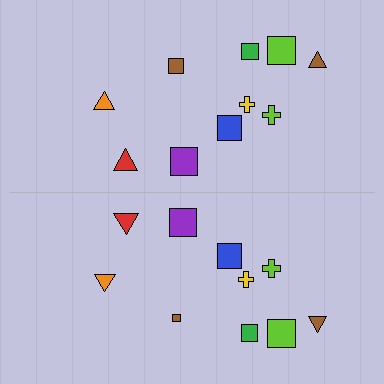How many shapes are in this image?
There are 20 shapes in this image.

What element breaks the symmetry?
The brown square on the bottom side has a different size than its mirror counterpart.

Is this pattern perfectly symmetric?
No, the pattern is not perfectly symmetric. The brown square on the bottom side has a different size than its mirror counterpart.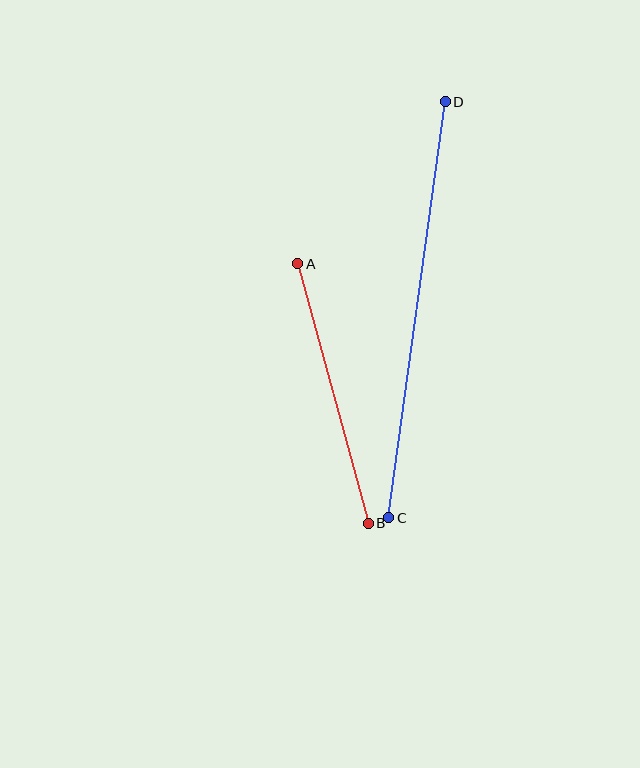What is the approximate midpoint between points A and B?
The midpoint is at approximately (333, 393) pixels.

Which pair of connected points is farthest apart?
Points C and D are farthest apart.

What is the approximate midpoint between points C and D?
The midpoint is at approximately (417, 310) pixels.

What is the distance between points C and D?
The distance is approximately 420 pixels.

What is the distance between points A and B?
The distance is approximately 269 pixels.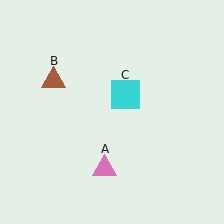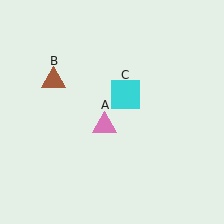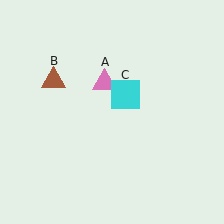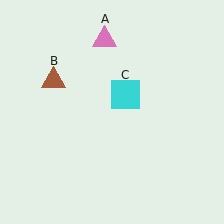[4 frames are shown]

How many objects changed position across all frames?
1 object changed position: pink triangle (object A).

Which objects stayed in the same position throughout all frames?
Brown triangle (object B) and cyan square (object C) remained stationary.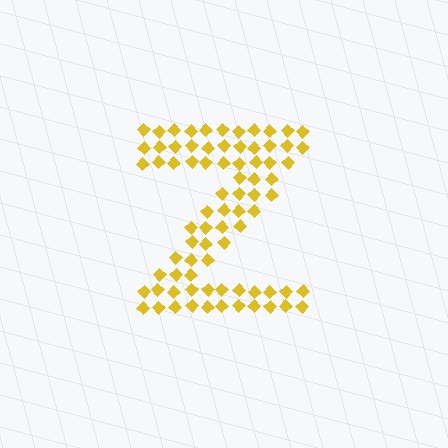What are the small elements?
The small elements are diamonds.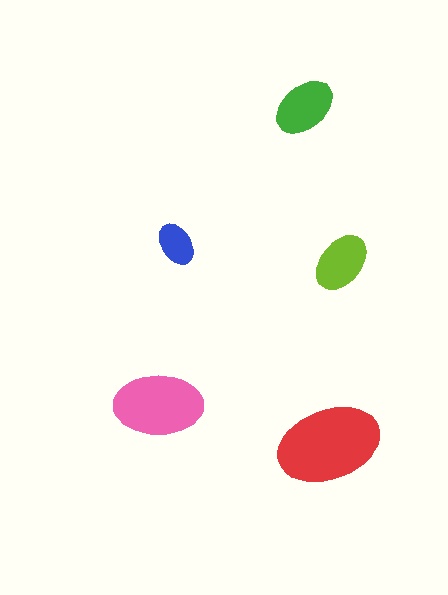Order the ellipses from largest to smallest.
the red one, the pink one, the green one, the lime one, the blue one.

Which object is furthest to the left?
The pink ellipse is leftmost.